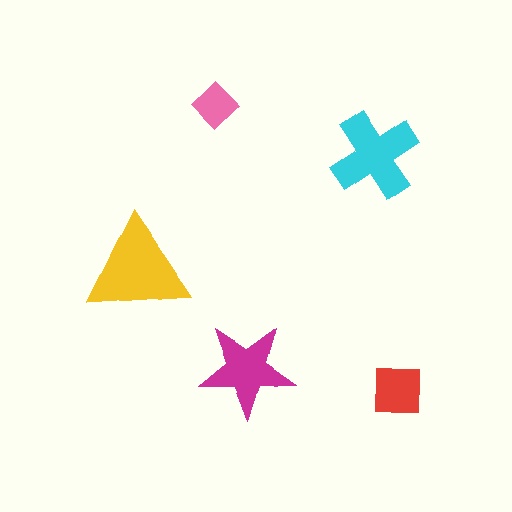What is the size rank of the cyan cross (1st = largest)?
2nd.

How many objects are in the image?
There are 5 objects in the image.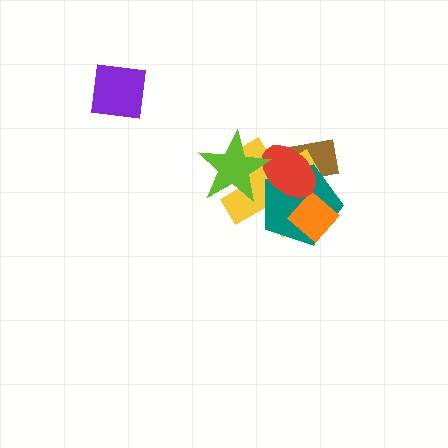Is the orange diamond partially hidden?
No, no other shape covers it.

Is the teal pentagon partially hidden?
Yes, it is partially covered by another shape.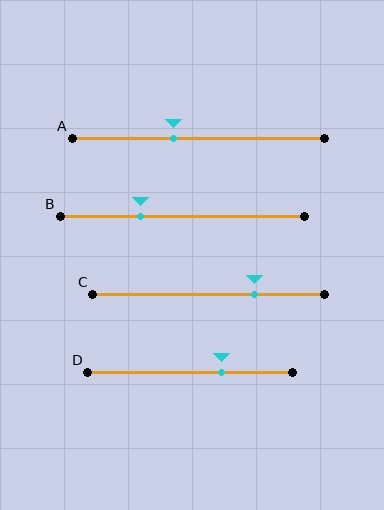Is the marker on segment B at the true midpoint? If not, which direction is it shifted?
No, the marker on segment B is shifted to the left by about 17% of the segment length.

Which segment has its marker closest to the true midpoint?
Segment A has its marker closest to the true midpoint.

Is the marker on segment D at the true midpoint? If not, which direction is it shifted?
No, the marker on segment D is shifted to the right by about 16% of the segment length.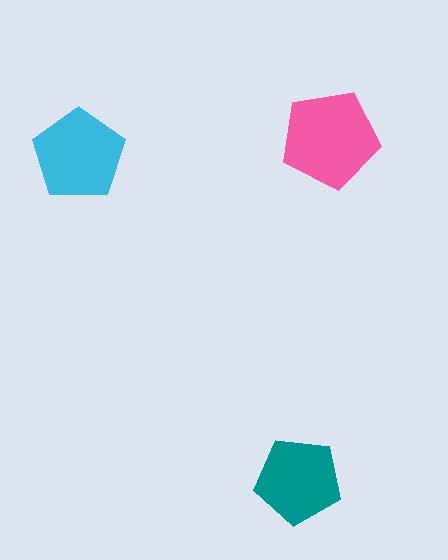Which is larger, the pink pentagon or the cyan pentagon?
The pink one.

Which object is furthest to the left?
The cyan pentagon is leftmost.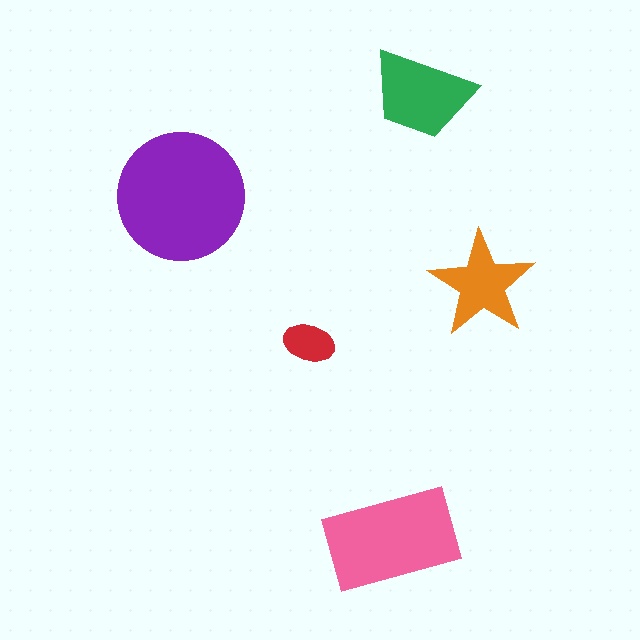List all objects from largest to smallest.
The purple circle, the pink rectangle, the green trapezoid, the orange star, the red ellipse.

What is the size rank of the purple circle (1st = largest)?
1st.